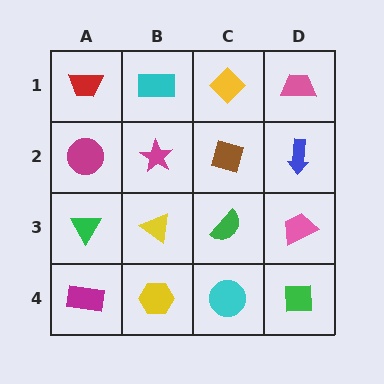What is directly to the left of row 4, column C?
A yellow hexagon.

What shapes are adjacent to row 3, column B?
A magenta star (row 2, column B), a yellow hexagon (row 4, column B), a green triangle (row 3, column A), a green semicircle (row 3, column C).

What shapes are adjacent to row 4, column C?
A green semicircle (row 3, column C), a yellow hexagon (row 4, column B), a green square (row 4, column D).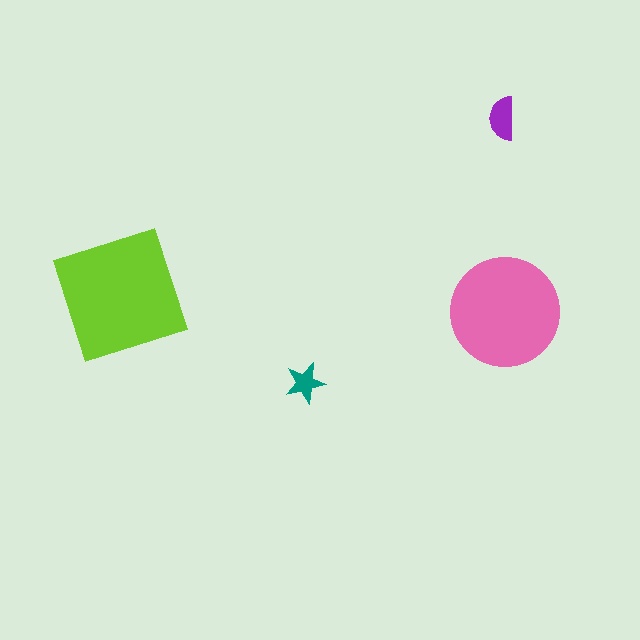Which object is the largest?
The lime square.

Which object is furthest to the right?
The pink circle is rightmost.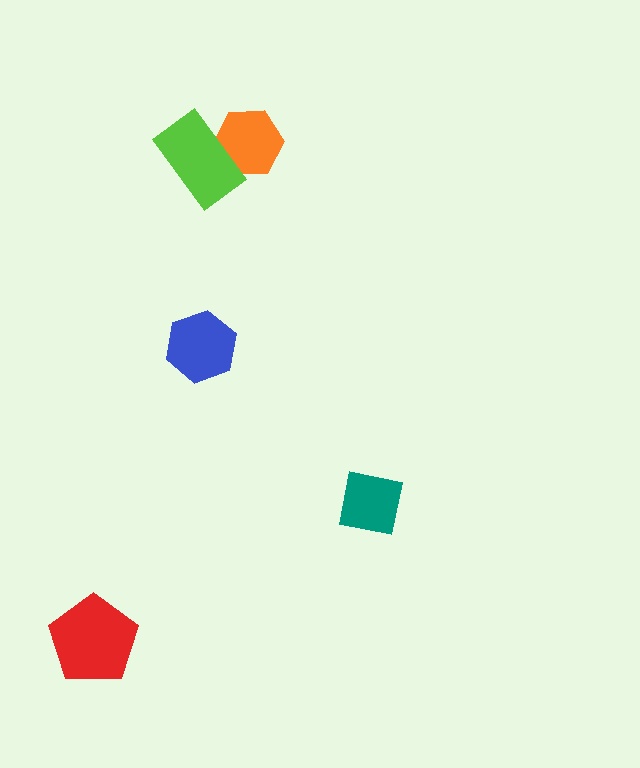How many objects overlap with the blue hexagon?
0 objects overlap with the blue hexagon.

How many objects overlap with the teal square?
0 objects overlap with the teal square.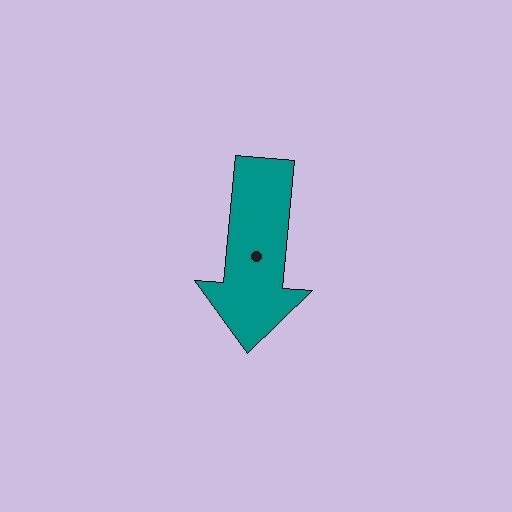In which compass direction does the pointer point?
South.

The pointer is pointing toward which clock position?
Roughly 6 o'clock.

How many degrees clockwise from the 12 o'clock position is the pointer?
Approximately 185 degrees.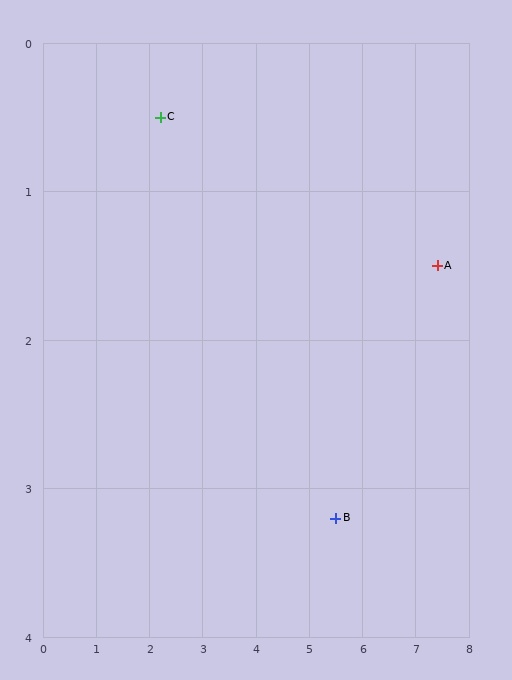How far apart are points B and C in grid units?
Points B and C are about 4.3 grid units apart.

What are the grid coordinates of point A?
Point A is at approximately (7.4, 1.5).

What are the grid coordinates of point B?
Point B is at approximately (5.5, 3.2).